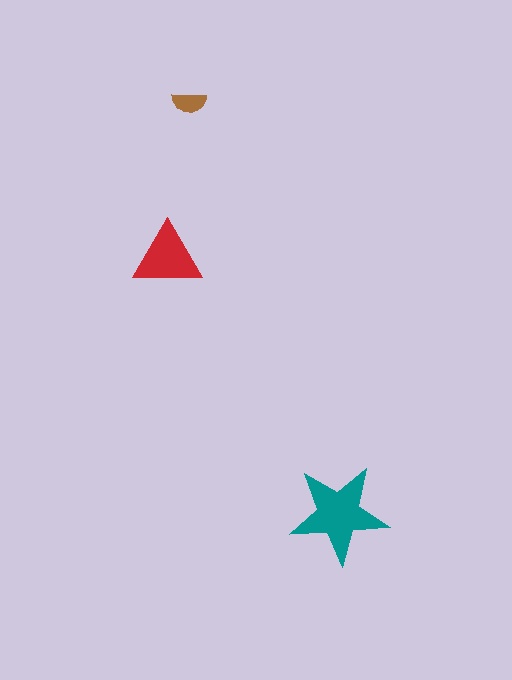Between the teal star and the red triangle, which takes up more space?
The teal star.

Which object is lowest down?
The teal star is bottommost.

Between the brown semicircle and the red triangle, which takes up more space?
The red triangle.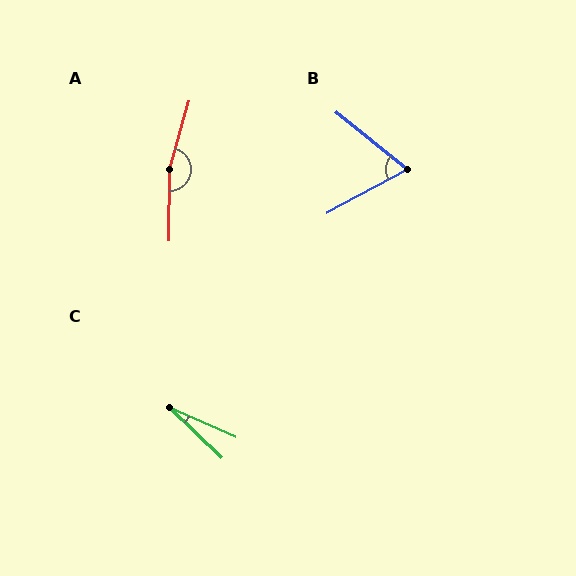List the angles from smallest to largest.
C (20°), B (67°), A (164°).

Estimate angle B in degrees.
Approximately 67 degrees.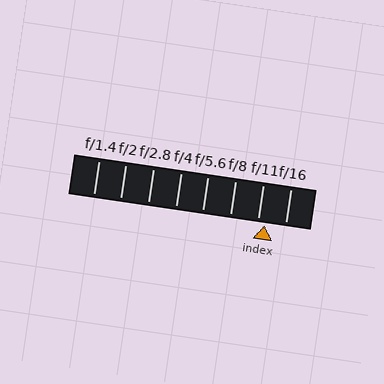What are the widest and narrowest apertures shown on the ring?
The widest aperture shown is f/1.4 and the narrowest is f/16.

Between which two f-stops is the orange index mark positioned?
The index mark is between f/11 and f/16.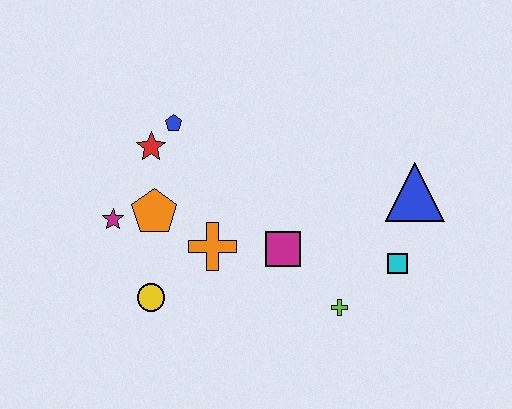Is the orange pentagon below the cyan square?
No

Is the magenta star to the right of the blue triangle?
No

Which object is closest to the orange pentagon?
The magenta star is closest to the orange pentagon.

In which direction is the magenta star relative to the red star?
The magenta star is below the red star.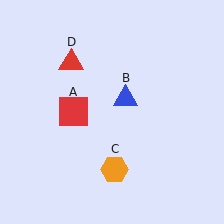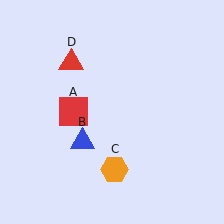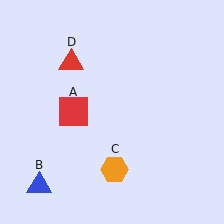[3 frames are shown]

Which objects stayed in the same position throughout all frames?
Red square (object A) and orange hexagon (object C) and red triangle (object D) remained stationary.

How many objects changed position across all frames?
1 object changed position: blue triangle (object B).